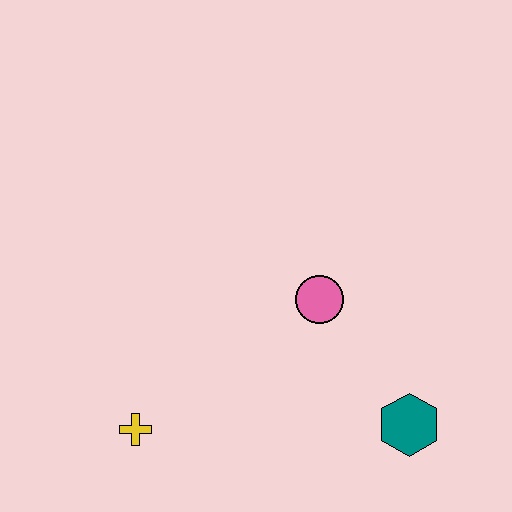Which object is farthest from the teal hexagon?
The yellow cross is farthest from the teal hexagon.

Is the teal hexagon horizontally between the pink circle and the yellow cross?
No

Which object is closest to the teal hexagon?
The pink circle is closest to the teal hexagon.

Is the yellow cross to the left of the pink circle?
Yes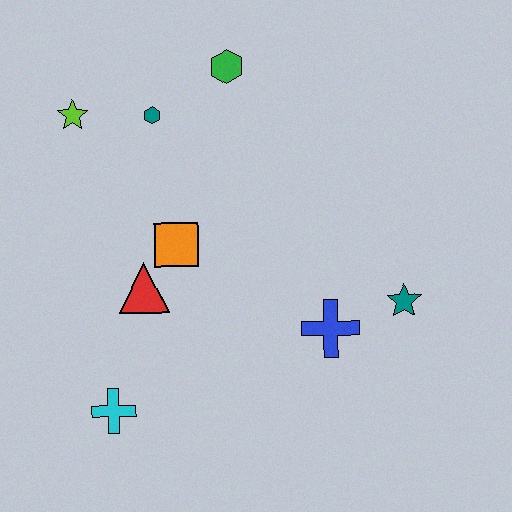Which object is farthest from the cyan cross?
The green hexagon is farthest from the cyan cross.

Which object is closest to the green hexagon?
The teal hexagon is closest to the green hexagon.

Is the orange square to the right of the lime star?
Yes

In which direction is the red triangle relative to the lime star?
The red triangle is below the lime star.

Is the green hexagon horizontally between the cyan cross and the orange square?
No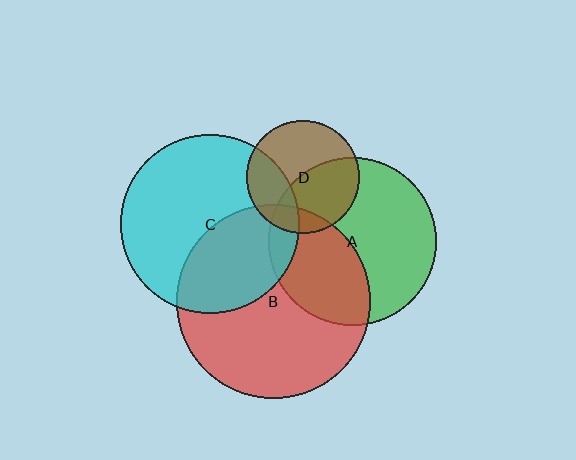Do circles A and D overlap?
Yes.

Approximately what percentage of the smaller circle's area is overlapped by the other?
Approximately 45%.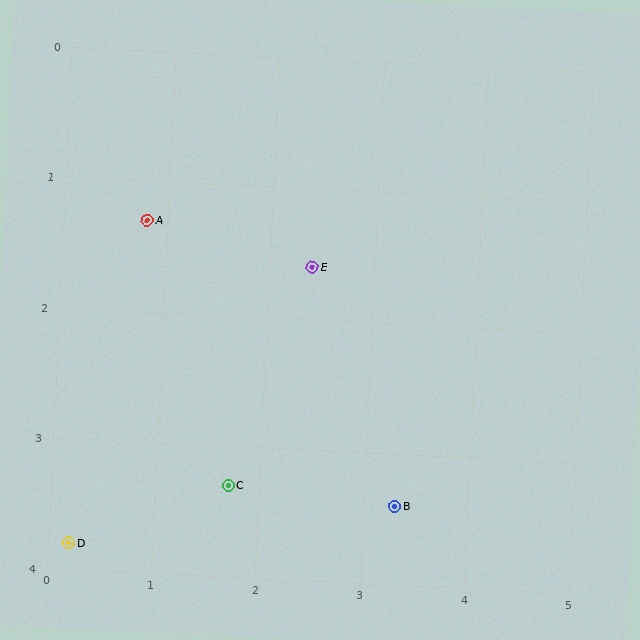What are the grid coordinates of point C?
Point C is at approximately (1.7, 3.3).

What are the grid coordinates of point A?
Point A is at approximately (0.8, 1.3).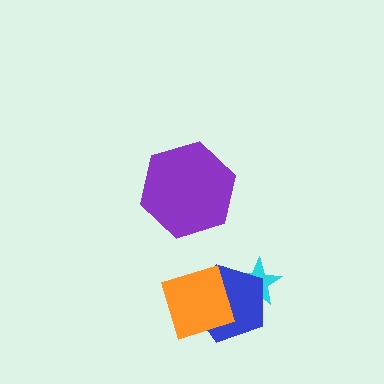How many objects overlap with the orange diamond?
1 object overlaps with the orange diamond.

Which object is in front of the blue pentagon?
The orange diamond is in front of the blue pentagon.